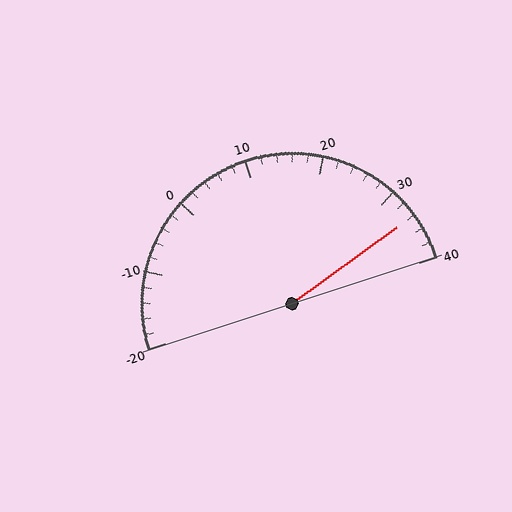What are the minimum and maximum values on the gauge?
The gauge ranges from -20 to 40.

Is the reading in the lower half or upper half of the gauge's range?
The reading is in the upper half of the range (-20 to 40).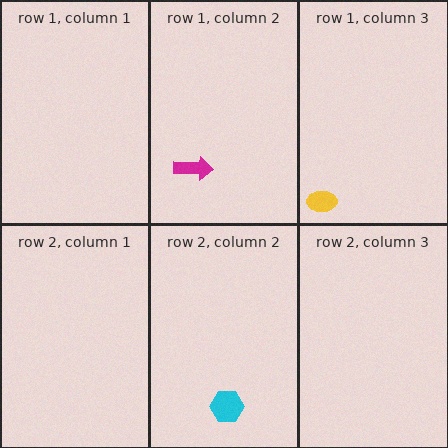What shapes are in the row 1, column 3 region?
The yellow ellipse.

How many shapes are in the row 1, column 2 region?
1.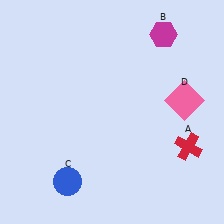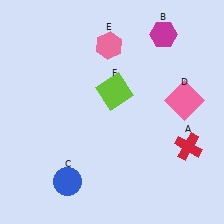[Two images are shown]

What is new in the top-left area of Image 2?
A pink hexagon (E) was added in the top-left area of Image 2.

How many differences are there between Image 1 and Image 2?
There are 2 differences between the two images.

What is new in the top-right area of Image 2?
A lime square (F) was added in the top-right area of Image 2.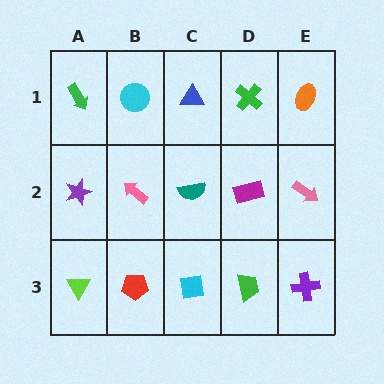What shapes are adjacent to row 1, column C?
A teal semicircle (row 2, column C), a cyan circle (row 1, column B), a green cross (row 1, column D).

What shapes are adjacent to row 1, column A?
A purple star (row 2, column A), a cyan circle (row 1, column B).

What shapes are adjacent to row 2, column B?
A cyan circle (row 1, column B), a red pentagon (row 3, column B), a purple star (row 2, column A), a teal semicircle (row 2, column C).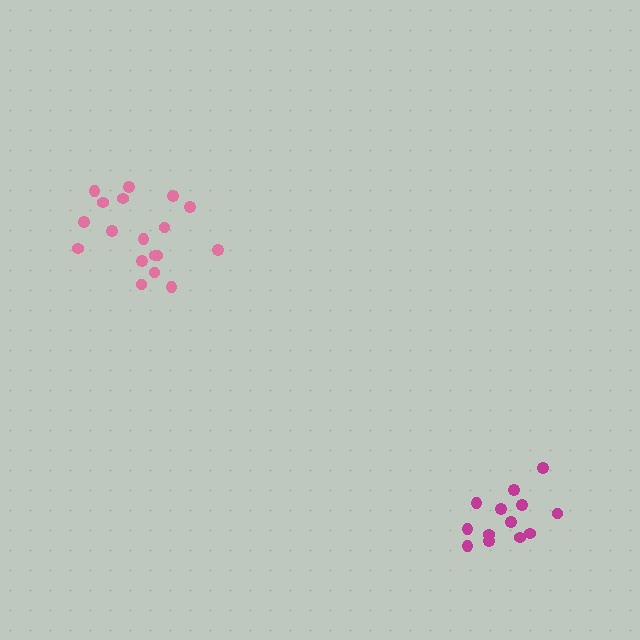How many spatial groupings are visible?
There are 2 spatial groupings.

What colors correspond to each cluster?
The clusters are colored: magenta, pink.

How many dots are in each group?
Group 1: 13 dots, Group 2: 18 dots (31 total).